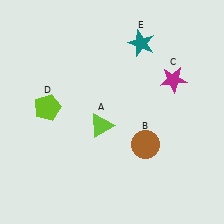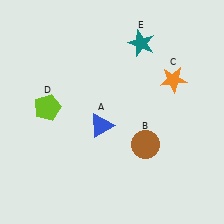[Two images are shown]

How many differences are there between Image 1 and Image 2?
There are 2 differences between the two images.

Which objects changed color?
A changed from lime to blue. C changed from magenta to orange.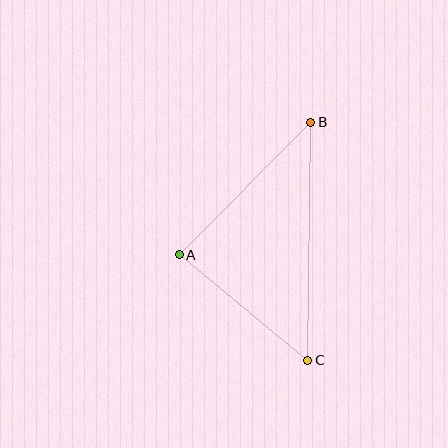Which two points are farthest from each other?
Points B and C are farthest from each other.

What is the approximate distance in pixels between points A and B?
The distance between A and B is approximately 187 pixels.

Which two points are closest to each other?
Points A and C are closest to each other.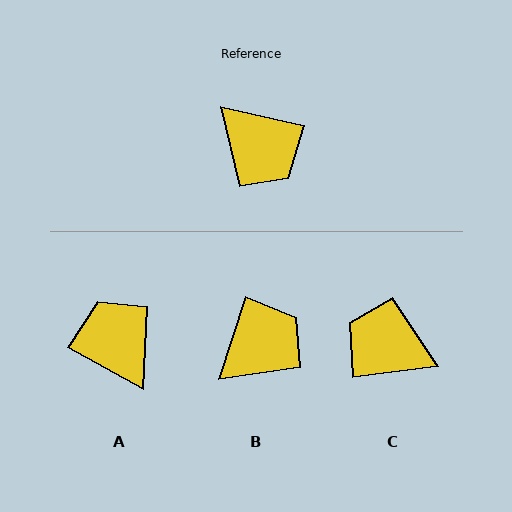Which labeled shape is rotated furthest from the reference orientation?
A, about 164 degrees away.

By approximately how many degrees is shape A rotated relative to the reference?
Approximately 164 degrees counter-clockwise.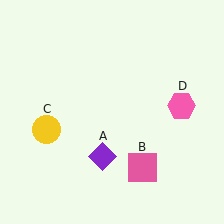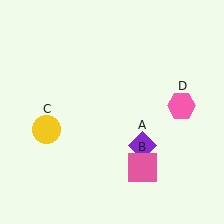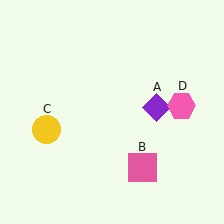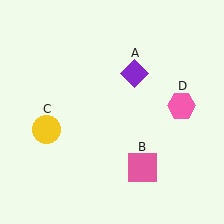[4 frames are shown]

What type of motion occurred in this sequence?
The purple diamond (object A) rotated counterclockwise around the center of the scene.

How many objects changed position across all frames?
1 object changed position: purple diamond (object A).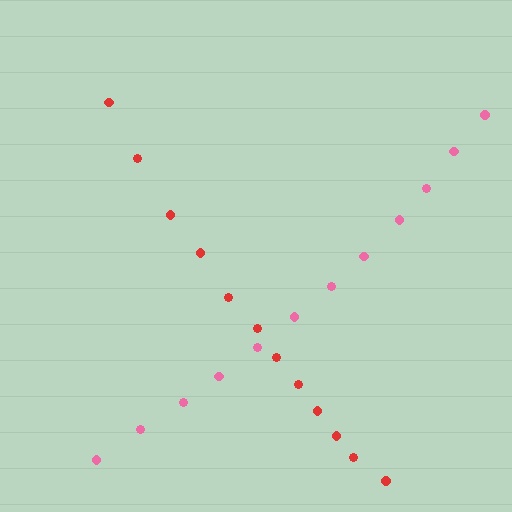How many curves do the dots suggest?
There are 2 distinct paths.